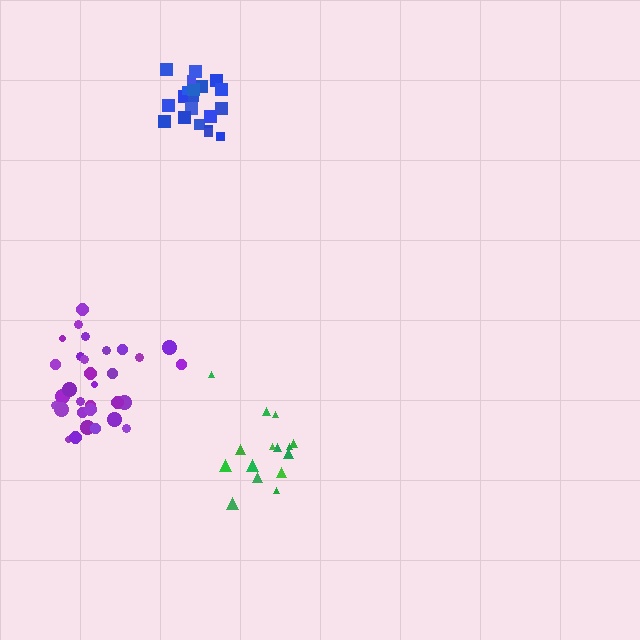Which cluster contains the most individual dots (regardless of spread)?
Purple (31).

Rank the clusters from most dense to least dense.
blue, purple, green.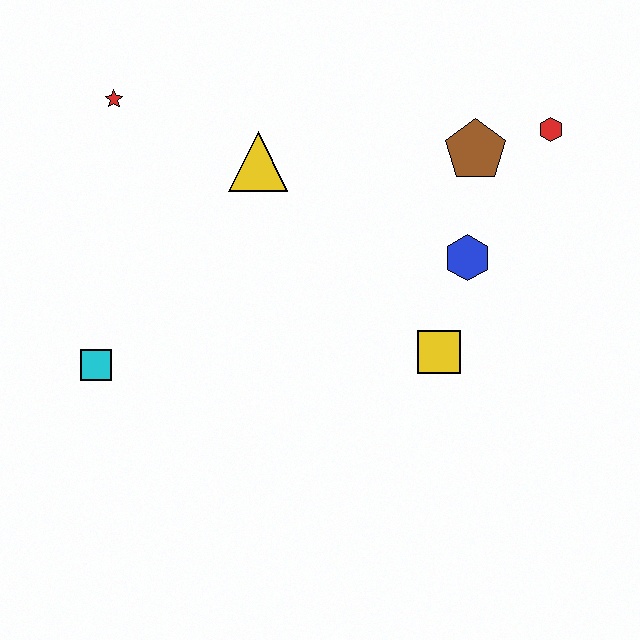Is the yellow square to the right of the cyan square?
Yes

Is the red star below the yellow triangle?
No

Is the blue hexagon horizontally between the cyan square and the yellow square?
No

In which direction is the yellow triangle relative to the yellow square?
The yellow triangle is above the yellow square.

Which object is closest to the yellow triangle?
The red star is closest to the yellow triangle.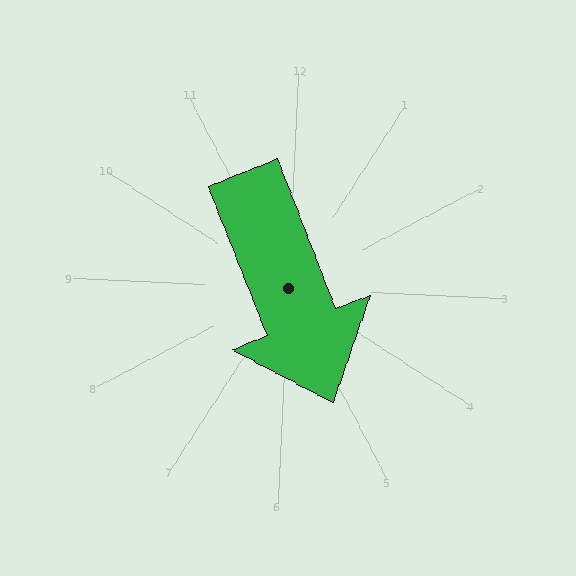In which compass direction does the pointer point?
Southeast.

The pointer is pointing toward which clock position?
Roughly 5 o'clock.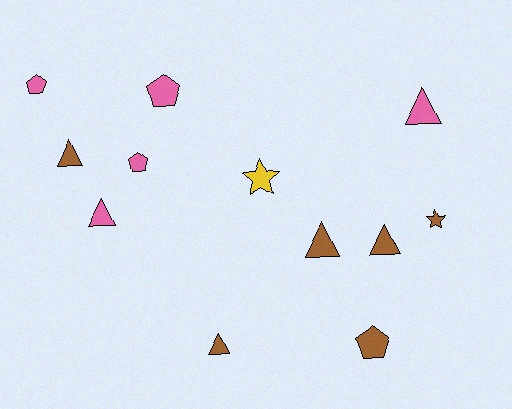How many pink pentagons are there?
There are 3 pink pentagons.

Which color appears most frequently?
Brown, with 6 objects.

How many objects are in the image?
There are 12 objects.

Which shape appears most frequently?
Triangle, with 6 objects.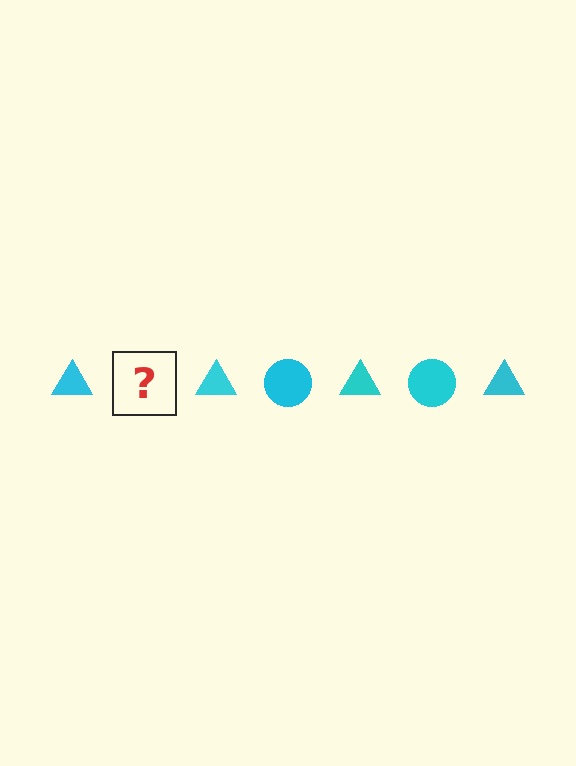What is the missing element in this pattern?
The missing element is a cyan circle.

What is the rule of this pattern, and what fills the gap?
The rule is that the pattern cycles through triangle, circle shapes in cyan. The gap should be filled with a cyan circle.